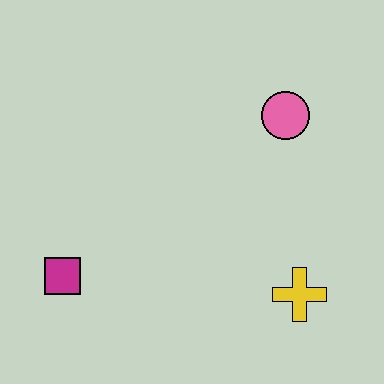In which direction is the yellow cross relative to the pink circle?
The yellow cross is below the pink circle.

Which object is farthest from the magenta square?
The pink circle is farthest from the magenta square.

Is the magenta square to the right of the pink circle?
No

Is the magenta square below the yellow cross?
No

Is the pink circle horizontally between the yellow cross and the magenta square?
Yes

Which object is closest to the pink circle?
The yellow cross is closest to the pink circle.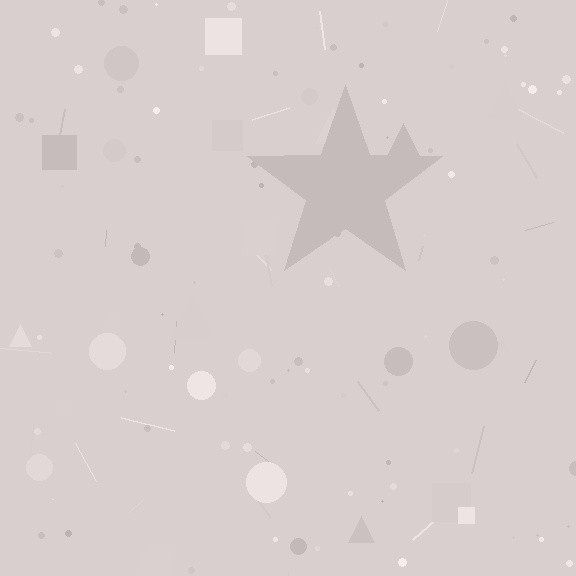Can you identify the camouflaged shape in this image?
The camouflaged shape is a star.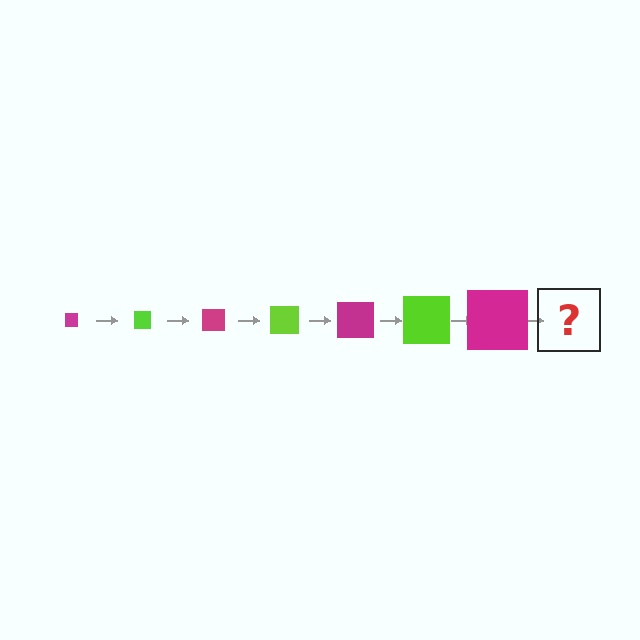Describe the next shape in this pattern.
It should be a lime square, larger than the previous one.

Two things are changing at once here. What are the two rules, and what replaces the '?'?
The two rules are that the square grows larger each step and the color cycles through magenta and lime. The '?' should be a lime square, larger than the previous one.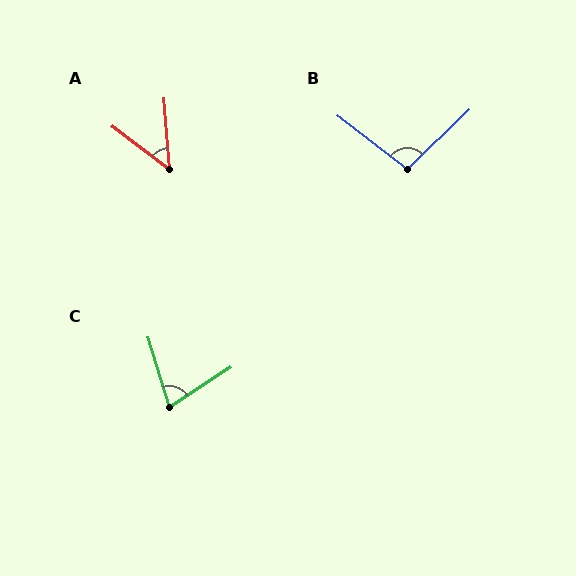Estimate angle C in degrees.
Approximately 74 degrees.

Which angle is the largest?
B, at approximately 98 degrees.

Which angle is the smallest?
A, at approximately 48 degrees.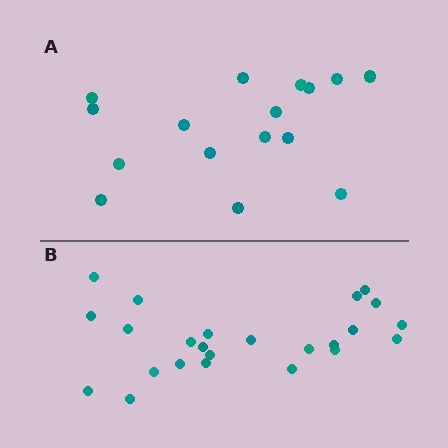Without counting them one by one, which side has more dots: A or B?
Region B (the bottom region) has more dots.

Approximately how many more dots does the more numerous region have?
Region B has roughly 8 or so more dots than region A.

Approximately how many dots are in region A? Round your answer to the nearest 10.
About 20 dots. (The exact count is 16, which rounds to 20.)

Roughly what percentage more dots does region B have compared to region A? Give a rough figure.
About 50% more.